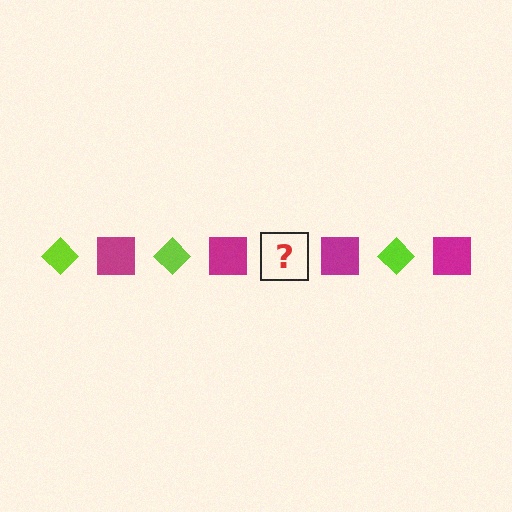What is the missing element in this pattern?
The missing element is a lime diamond.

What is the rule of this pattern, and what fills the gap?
The rule is that the pattern alternates between lime diamond and magenta square. The gap should be filled with a lime diamond.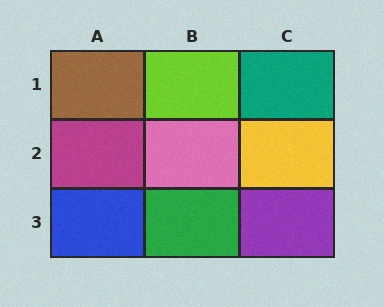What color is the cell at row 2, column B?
Pink.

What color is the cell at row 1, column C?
Teal.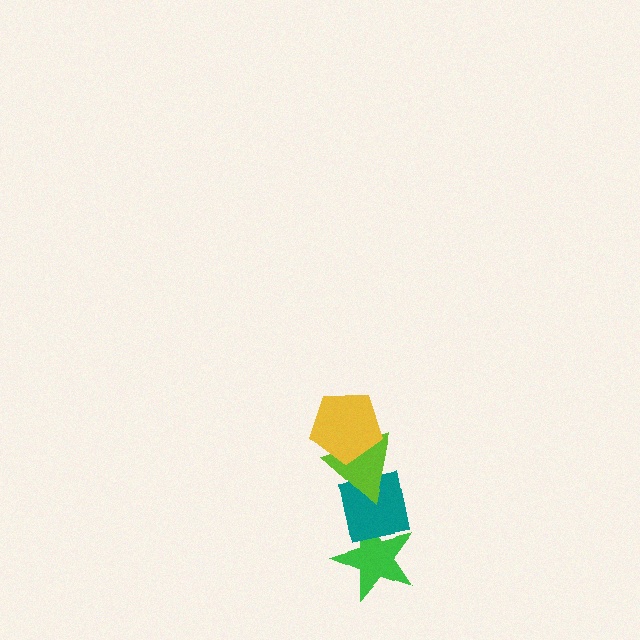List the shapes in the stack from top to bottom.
From top to bottom: the yellow pentagon, the lime triangle, the teal square, the green star.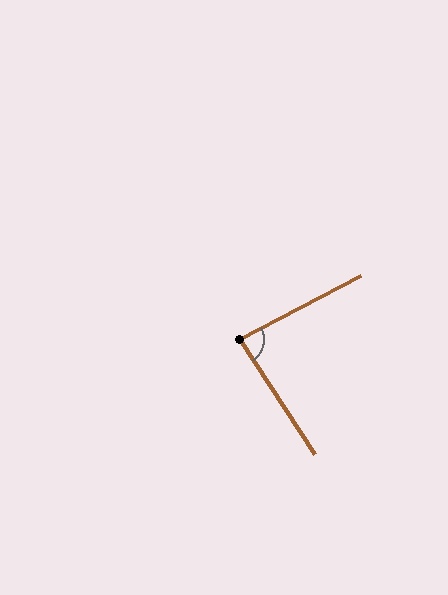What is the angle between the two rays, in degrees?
Approximately 85 degrees.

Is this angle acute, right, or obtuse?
It is acute.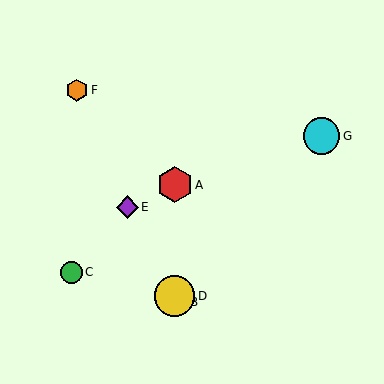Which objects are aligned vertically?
Objects A, B, D are aligned vertically.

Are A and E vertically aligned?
No, A is at x≈175 and E is at x≈127.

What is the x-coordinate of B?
Object B is at x≈175.